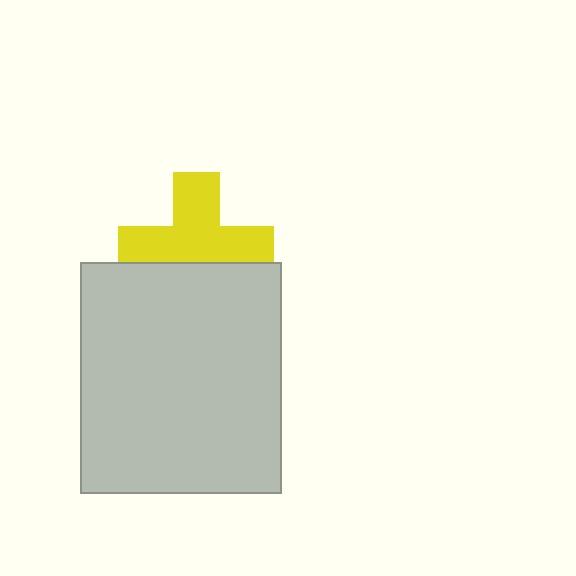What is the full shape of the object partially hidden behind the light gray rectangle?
The partially hidden object is a yellow cross.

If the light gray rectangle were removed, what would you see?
You would see the complete yellow cross.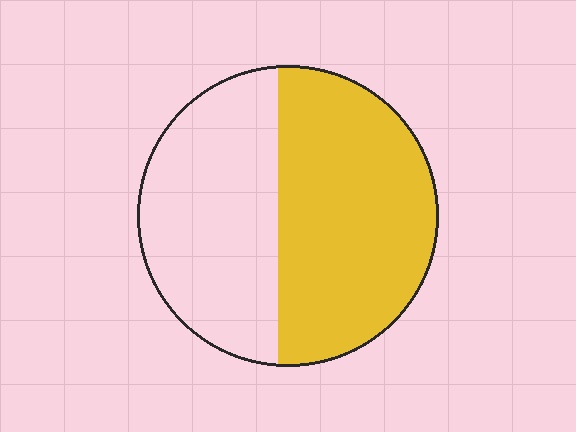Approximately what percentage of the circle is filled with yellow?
Approximately 55%.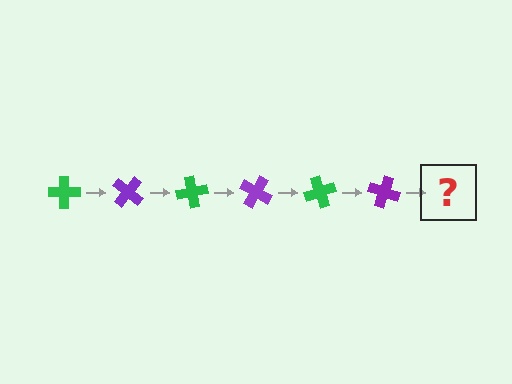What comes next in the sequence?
The next element should be a green cross, rotated 240 degrees from the start.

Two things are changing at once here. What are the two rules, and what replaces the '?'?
The two rules are that it rotates 40 degrees each step and the color cycles through green and purple. The '?' should be a green cross, rotated 240 degrees from the start.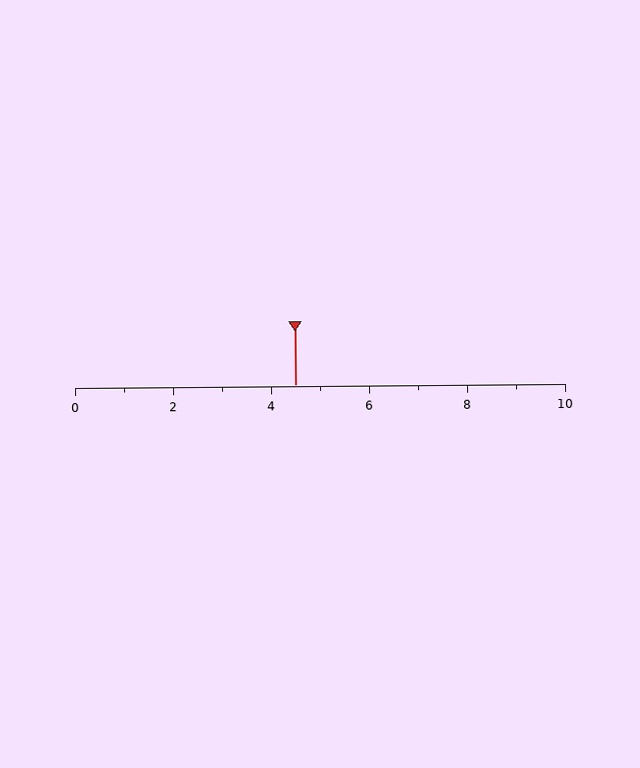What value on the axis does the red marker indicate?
The marker indicates approximately 4.5.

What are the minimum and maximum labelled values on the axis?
The axis runs from 0 to 10.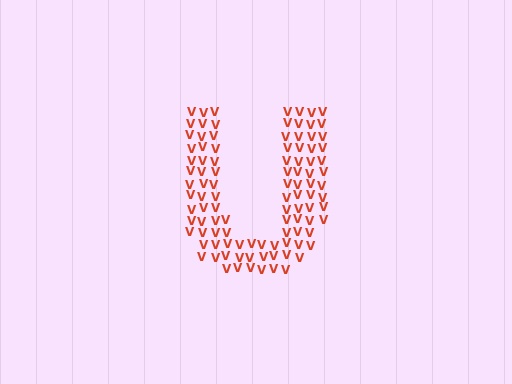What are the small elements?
The small elements are letter V's.